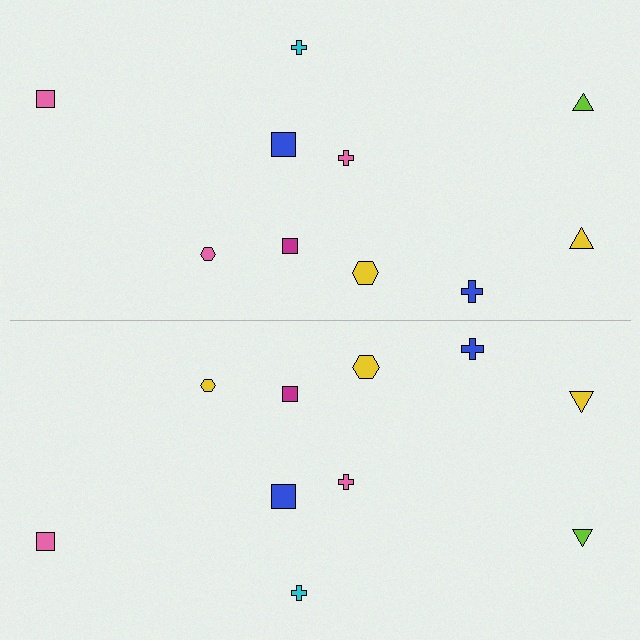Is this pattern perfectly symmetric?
No, the pattern is not perfectly symmetric. The yellow hexagon on the bottom side breaks the symmetry — its mirror counterpart is pink.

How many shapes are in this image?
There are 20 shapes in this image.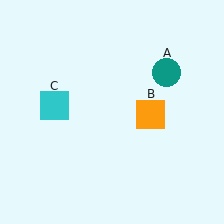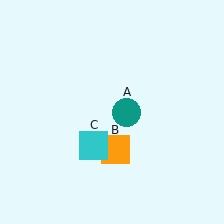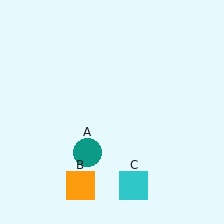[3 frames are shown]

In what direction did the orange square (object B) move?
The orange square (object B) moved down and to the left.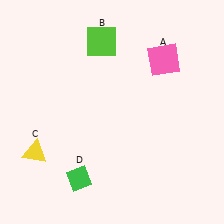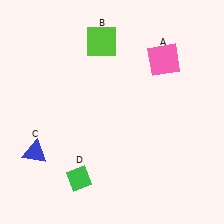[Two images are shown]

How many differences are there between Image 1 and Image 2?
There is 1 difference between the two images.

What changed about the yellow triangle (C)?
In Image 1, C is yellow. In Image 2, it changed to blue.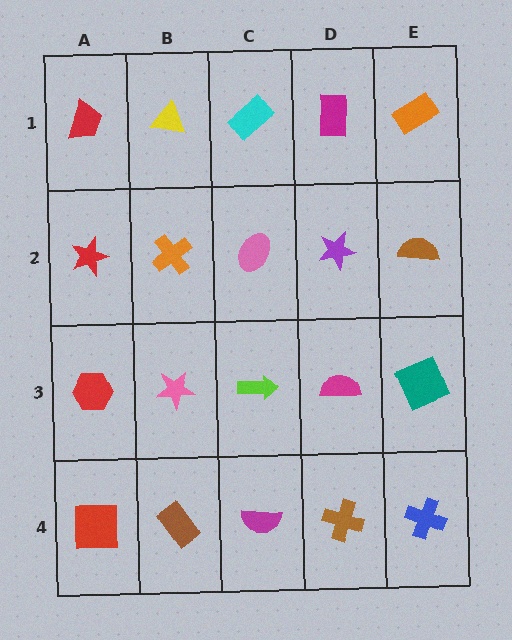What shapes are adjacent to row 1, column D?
A purple star (row 2, column D), a cyan rectangle (row 1, column C), an orange rectangle (row 1, column E).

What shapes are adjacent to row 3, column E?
A brown semicircle (row 2, column E), a blue cross (row 4, column E), a magenta semicircle (row 3, column D).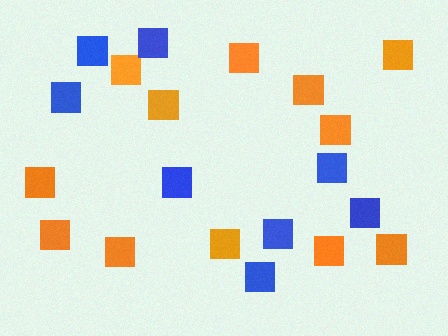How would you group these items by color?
There are 2 groups: one group of orange squares (12) and one group of blue squares (8).